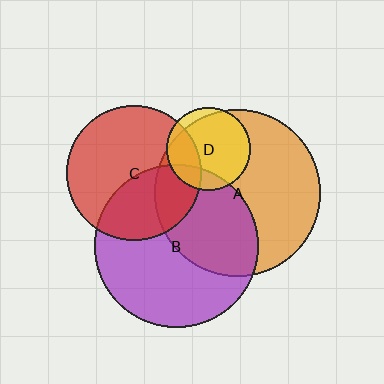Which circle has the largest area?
Circle A (orange).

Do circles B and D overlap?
Yes.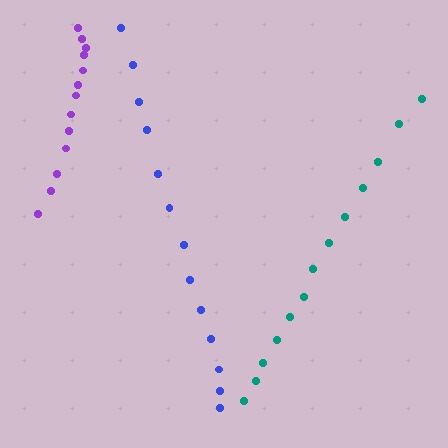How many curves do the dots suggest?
There are 3 distinct paths.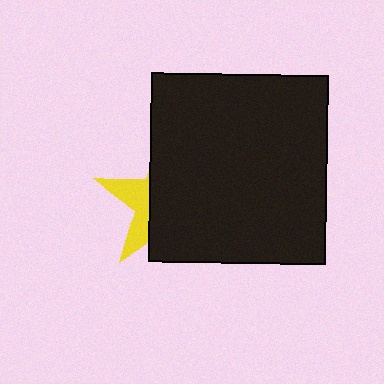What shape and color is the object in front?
The object in front is a black rectangle.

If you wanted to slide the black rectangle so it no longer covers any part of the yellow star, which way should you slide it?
Slide it right — that is the most direct way to separate the two shapes.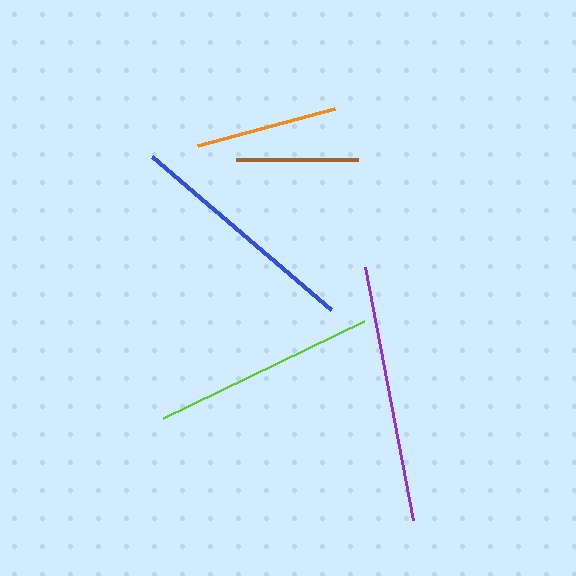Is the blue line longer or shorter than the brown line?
The blue line is longer than the brown line.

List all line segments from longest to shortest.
From longest to shortest: purple, blue, lime, orange, brown.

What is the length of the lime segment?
The lime segment is approximately 223 pixels long.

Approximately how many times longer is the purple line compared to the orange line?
The purple line is approximately 1.8 times the length of the orange line.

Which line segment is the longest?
The purple line is the longest at approximately 258 pixels.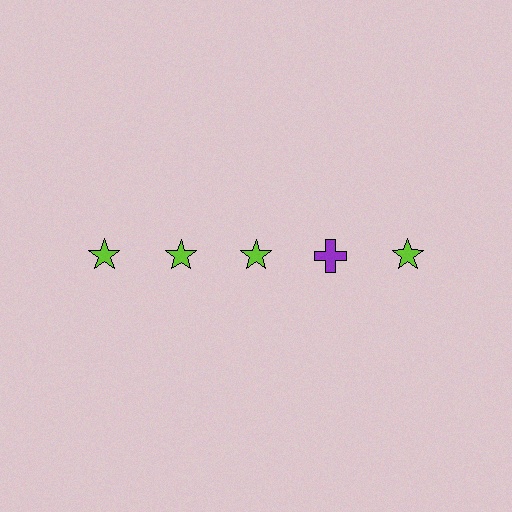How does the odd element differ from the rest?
It differs in both color (purple instead of lime) and shape (cross instead of star).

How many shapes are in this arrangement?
There are 5 shapes arranged in a grid pattern.